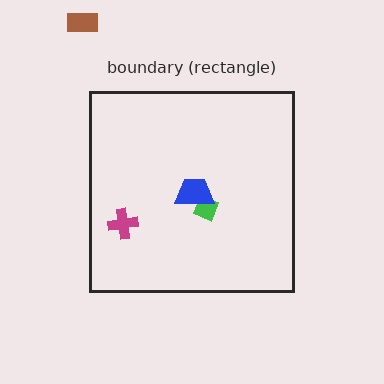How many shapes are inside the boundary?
3 inside, 1 outside.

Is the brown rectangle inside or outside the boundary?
Outside.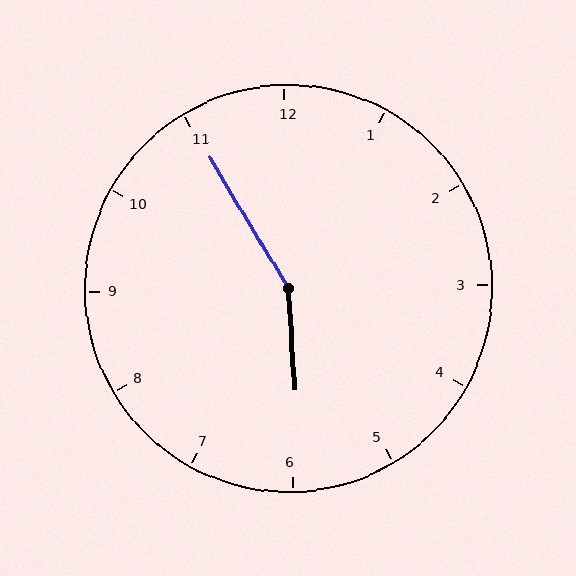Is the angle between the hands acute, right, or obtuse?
It is obtuse.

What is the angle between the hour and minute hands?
Approximately 152 degrees.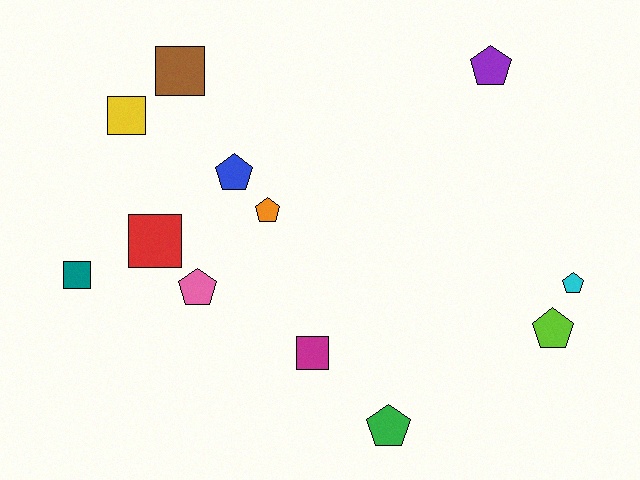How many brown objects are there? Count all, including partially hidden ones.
There is 1 brown object.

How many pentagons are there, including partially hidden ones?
There are 7 pentagons.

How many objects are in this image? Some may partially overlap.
There are 12 objects.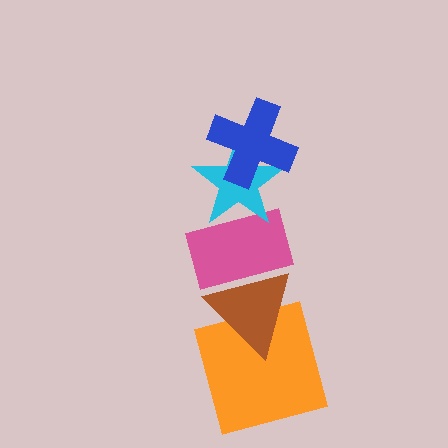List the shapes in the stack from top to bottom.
From top to bottom: the blue cross, the cyan star, the pink rectangle, the brown triangle, the orange square.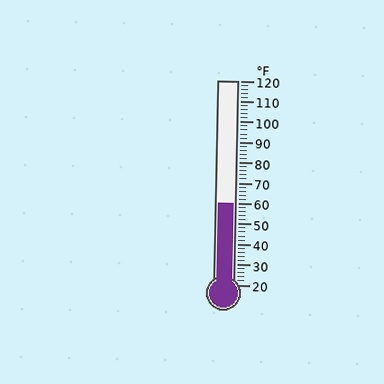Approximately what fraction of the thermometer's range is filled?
The thermometer is filled to approximately 40% of its range.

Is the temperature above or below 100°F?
The temperature is below 100°F.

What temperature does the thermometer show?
The thermometer shows approximately 60°F.